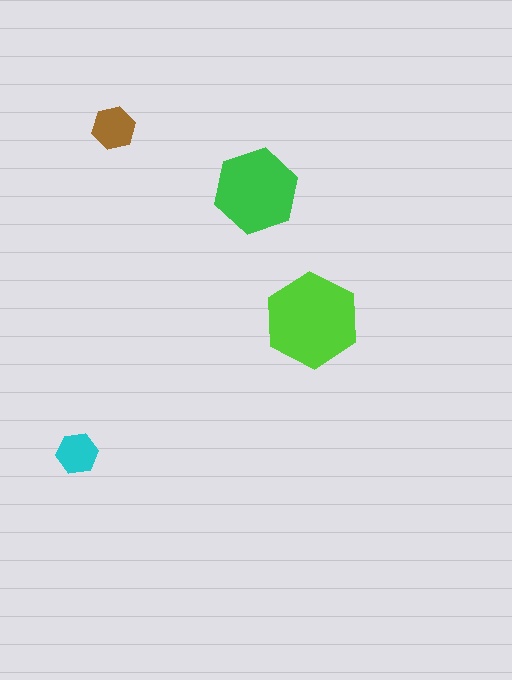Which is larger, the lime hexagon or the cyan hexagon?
The lime one.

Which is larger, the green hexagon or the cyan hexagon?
The green one.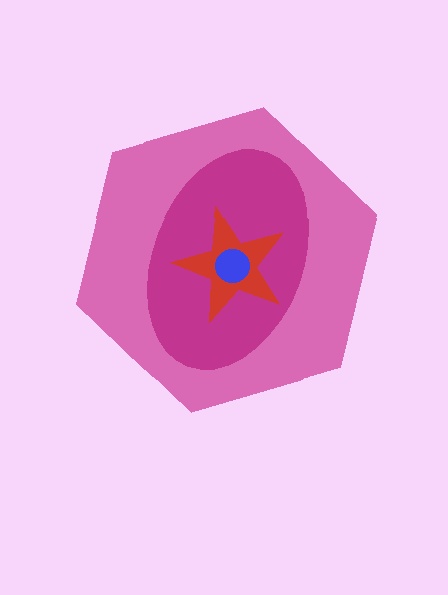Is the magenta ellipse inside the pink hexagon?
Yes.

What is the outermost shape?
The pink hexagon.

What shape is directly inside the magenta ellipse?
The red star.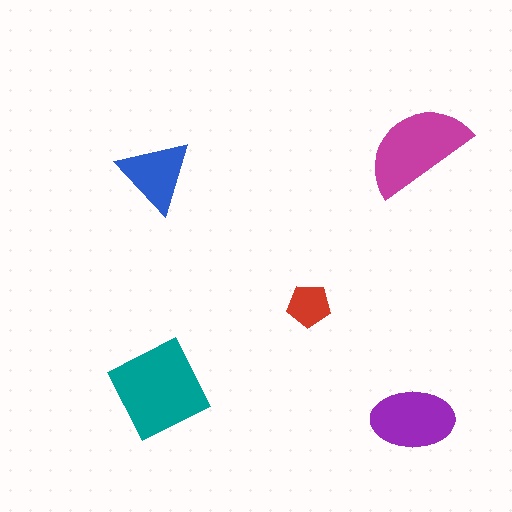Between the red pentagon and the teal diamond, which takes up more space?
The teal diamond.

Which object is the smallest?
The red pentagon.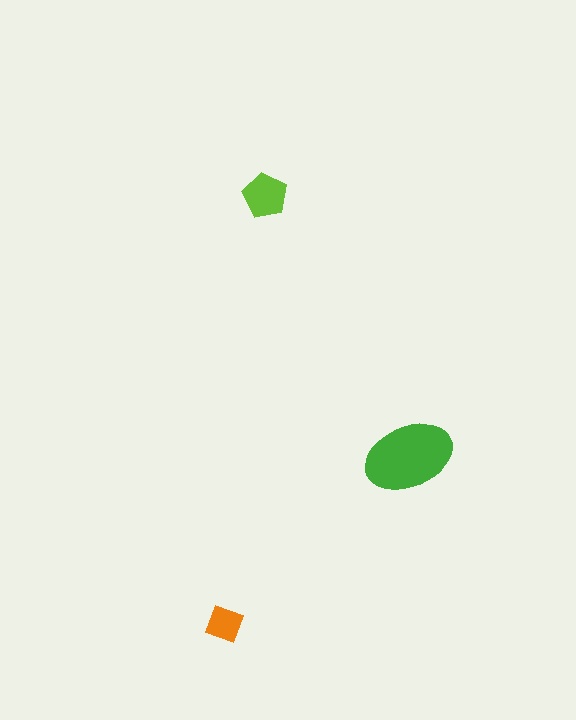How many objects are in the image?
There are 3 objects in the image.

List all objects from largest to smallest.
The green ellipse, the lime pentagon, the orange square.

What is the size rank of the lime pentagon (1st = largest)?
2nd.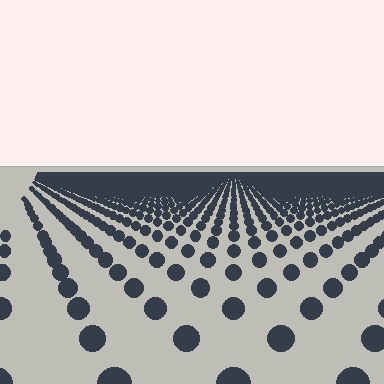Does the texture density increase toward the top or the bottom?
Density increases toward the top.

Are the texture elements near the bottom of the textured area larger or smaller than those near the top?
Larger. Near the bottom, elements are closer to the viewer and appear at a bigger on-screen size.